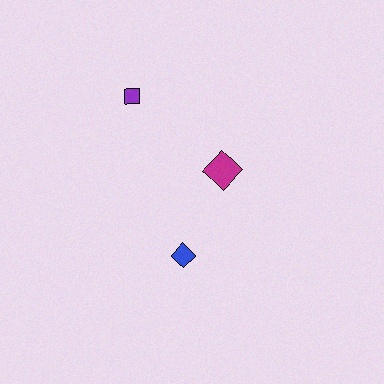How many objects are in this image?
There are 3 objects.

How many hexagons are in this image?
There are no hexagons.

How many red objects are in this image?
There are no red objects.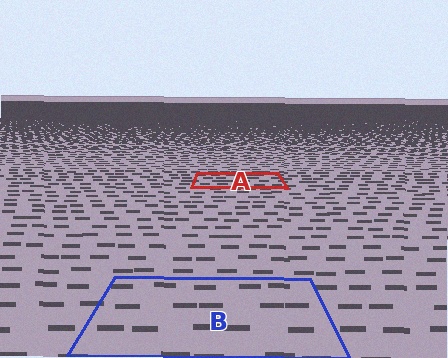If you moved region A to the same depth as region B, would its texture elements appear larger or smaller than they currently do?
They would appear larger. At a closer depth, the same texture elements are projected at a bigger on-screen size.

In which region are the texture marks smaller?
The texture marks are smaller in region A, because it is farther away.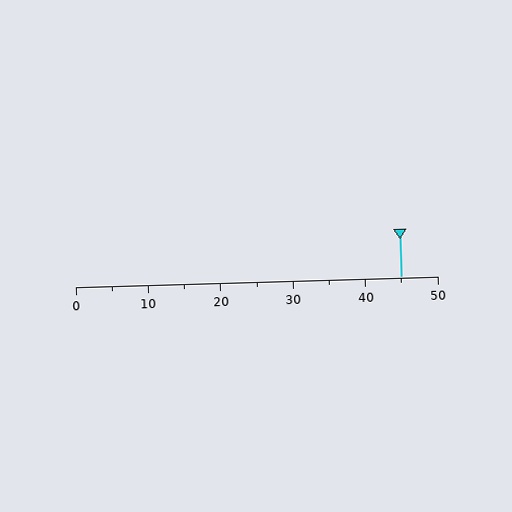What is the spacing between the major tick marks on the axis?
The major ticks are spaced 10 apart.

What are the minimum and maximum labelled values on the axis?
The axis runs from 0 to 50.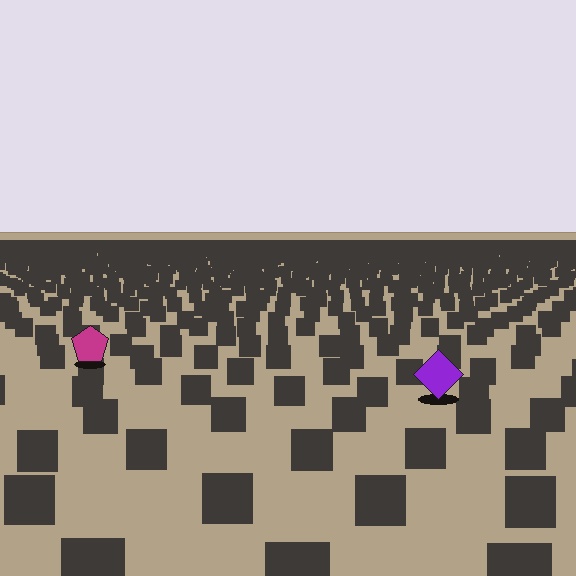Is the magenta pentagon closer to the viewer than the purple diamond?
No. The purple diamond is closer — you can tell from the texture gradient: the ground texture is coarser near it.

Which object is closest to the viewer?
The purple diamond is closest. The texture marks near it are larger and more spread out.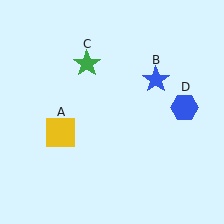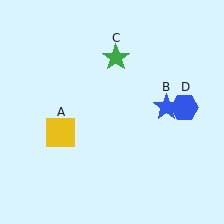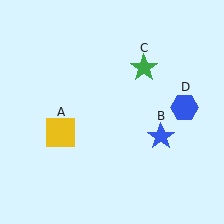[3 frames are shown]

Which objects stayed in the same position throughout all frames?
Yellow square (object A) and blue hexagon (object D) remained stationary.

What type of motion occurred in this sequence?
The blue star (object B), green star (object C) rotated clockwise around the center of the scene.